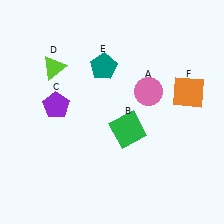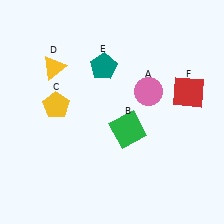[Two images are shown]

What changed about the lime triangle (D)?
In Image 1, D is lime. In Image 2, it changed to yellow.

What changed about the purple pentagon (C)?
In Image 1, C is purple. In Image 2, it changed to yellow.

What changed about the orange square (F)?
In Image 1, F is orange. In Image 2, it changed to red.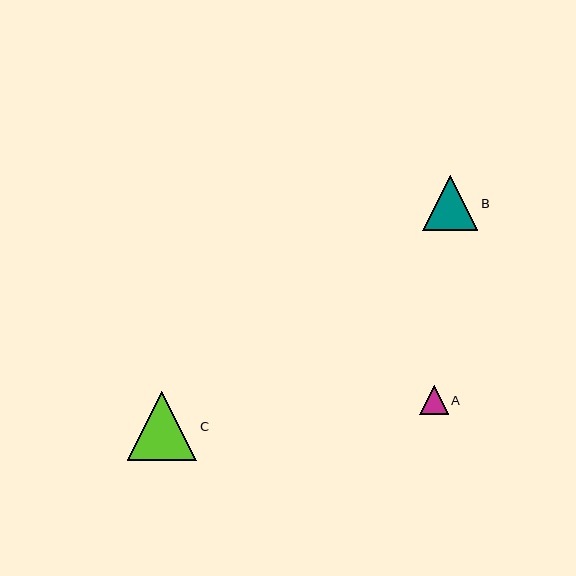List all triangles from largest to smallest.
From largest to smallest: C, B, A.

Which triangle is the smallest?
Triangle A is the smallest with a size of approximately 28 pixels.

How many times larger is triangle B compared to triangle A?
Triangle B is approximately 1.9 times the size of triangle A.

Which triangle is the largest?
Triangle C is the largest with a size of approximately 70 pixels.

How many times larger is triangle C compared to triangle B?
Triangle C is approximately 1.3 times the size of triangle B.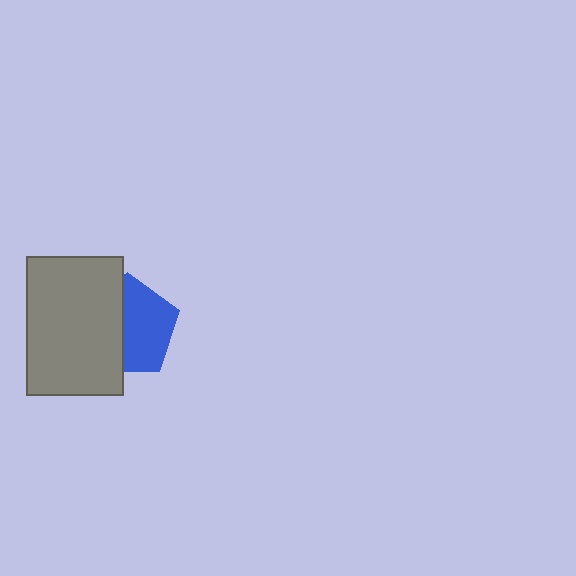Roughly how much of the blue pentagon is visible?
About half of it is visible (roughly 55%).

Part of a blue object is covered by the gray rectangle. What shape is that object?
It is a pentagon.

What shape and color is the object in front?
The object in front is a gray rectangle.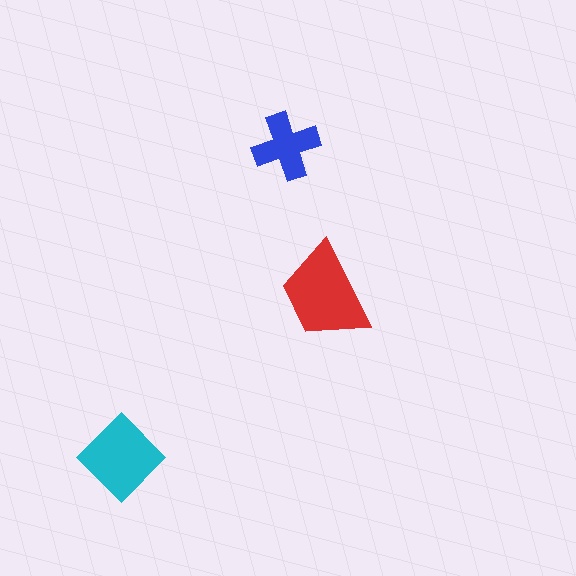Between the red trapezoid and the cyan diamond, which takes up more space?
The red trapezoid.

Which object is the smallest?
The blue cross.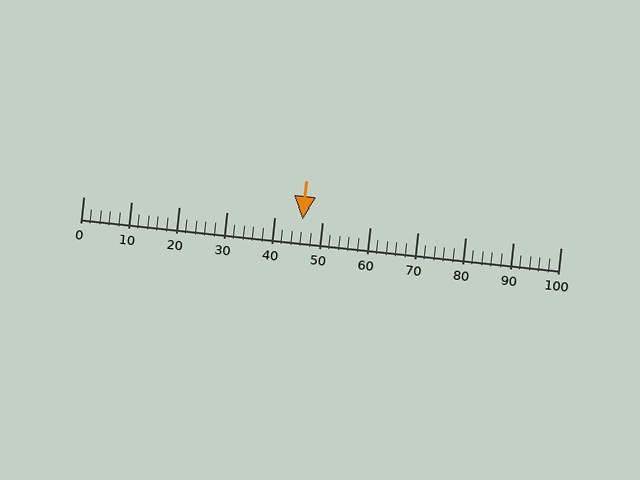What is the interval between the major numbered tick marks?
The major tick marks are spaced 10 units apart.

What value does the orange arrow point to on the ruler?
The orange arrow points to approximately 46.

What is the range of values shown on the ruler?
The ruler shows values from 0 to 100.